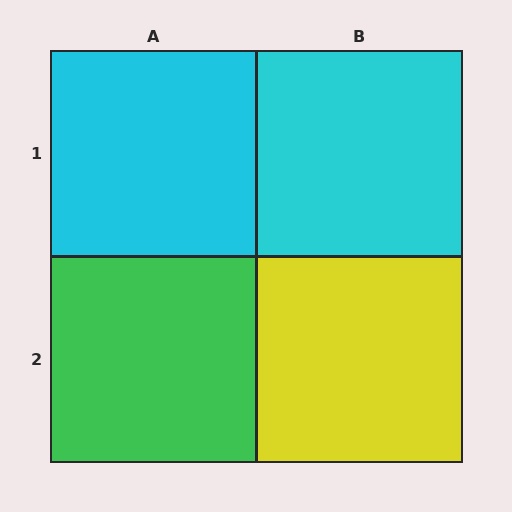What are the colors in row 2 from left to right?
Green, yellow.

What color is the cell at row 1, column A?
Cyan.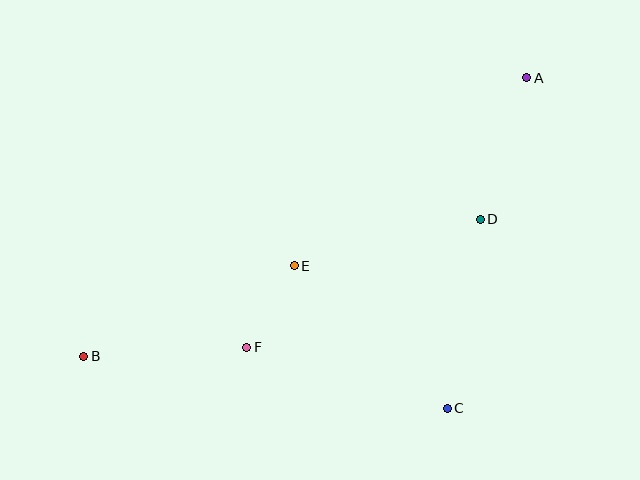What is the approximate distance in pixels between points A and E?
The distance between A and E is approximately 299 pixels.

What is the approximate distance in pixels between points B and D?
The distance between B and D is approximately 420 pixels.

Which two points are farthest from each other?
Points A and B are farthest from each other.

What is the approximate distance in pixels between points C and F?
The distance between C and F is approximately 209 pixels.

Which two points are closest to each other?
Points E and F are closest to each other.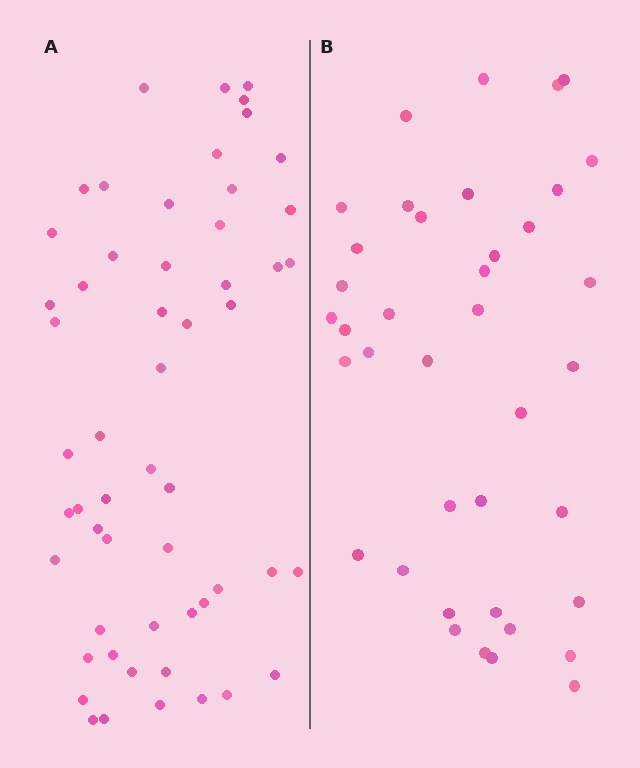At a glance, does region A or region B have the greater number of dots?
Region A (the left region) has more dots.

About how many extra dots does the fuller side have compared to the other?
Region A has approximately 15 more dots than region B.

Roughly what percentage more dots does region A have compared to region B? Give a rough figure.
About 40% more.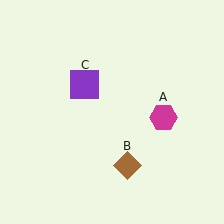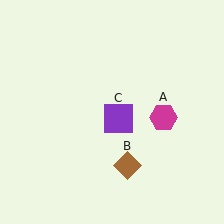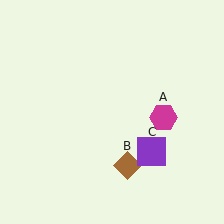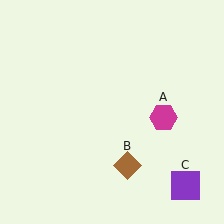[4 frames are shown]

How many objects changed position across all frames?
1 object changed position: purple square (object C).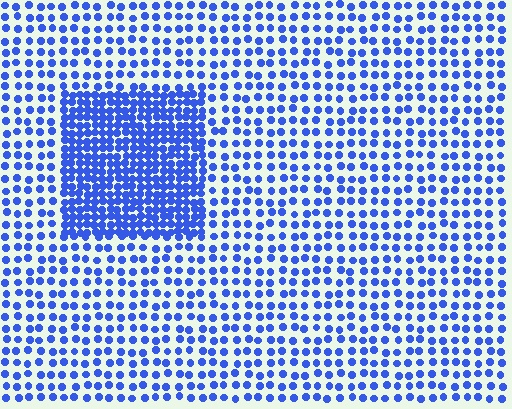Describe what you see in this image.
The image contains small blue elements arranged at two different densities. A rectangle-shaped region is visible where the elements are more densely packed than the surrounding area.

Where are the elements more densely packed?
The elements are more densely packed inside the rectangle boundary.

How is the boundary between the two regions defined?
The boundary is defined by a change in element density (approximately 2.3x ratio). All elements are the same color, size, and shape.